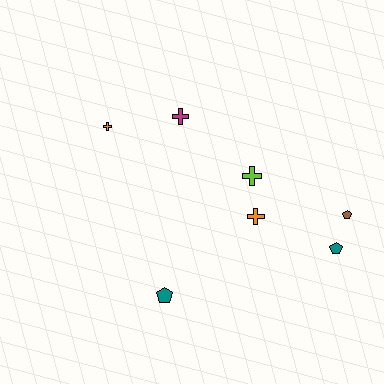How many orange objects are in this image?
There are 2 orange objects.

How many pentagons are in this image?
There are 3 pentagons.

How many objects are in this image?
There are 7 objects.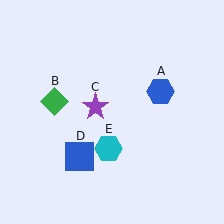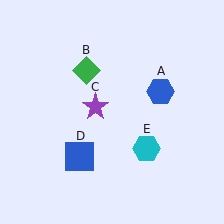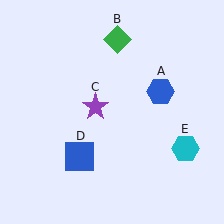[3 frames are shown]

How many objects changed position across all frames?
2 objects changed position: green diamond (object B), cyan hexagon (object E).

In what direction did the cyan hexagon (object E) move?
The cyan hexagon (object E) moved right.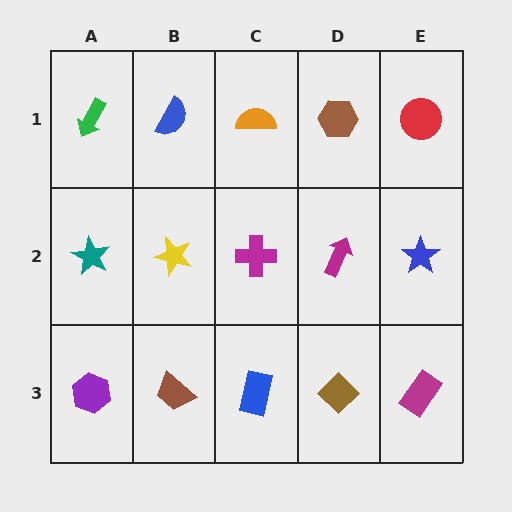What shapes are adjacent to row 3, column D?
A magenta arrow (row 2, column D), a blue rectangle (row 3, column C), a magenta rectangle (row 3, column E).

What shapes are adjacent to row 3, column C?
A magenta cross (row 2, column C), a brown trapezoid (row 3, column B), a brown diamond (row 3, column D).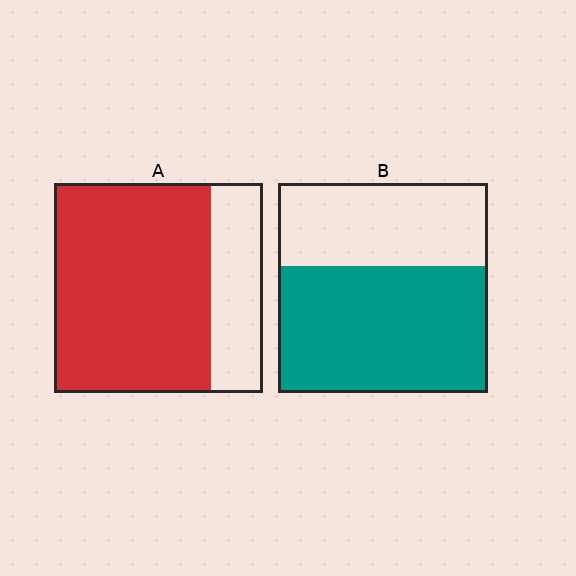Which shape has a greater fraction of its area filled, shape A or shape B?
Shape A.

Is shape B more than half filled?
Yes.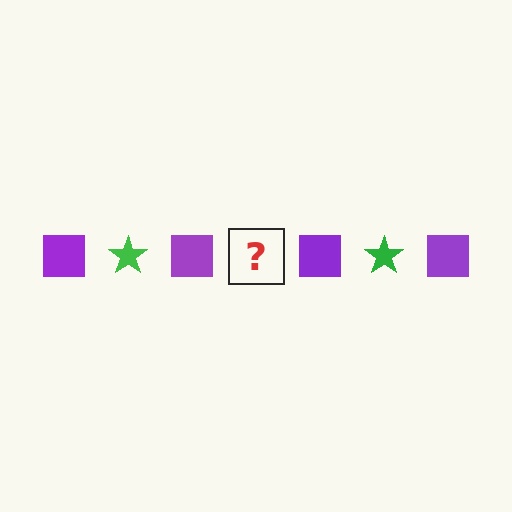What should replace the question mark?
The question mark should be replaced with a green star.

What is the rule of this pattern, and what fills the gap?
The rule is that the pattern alternates between purple square and green star. The gap should be filled with a green star.